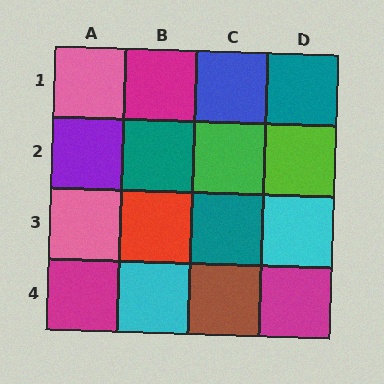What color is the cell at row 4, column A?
Magenta.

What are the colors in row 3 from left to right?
Pink, red, teal, cyan.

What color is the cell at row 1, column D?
Teal.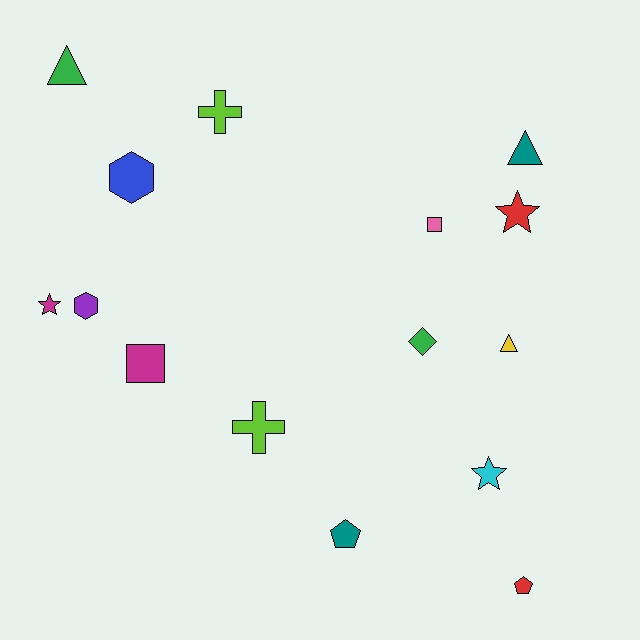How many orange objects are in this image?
There are no orange objects.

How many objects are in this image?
There are 15 objects.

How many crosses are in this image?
There are 2 crosses.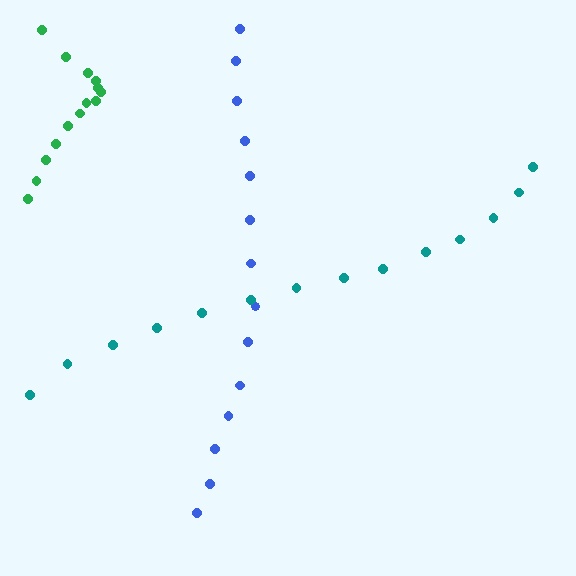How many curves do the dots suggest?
There are 3 distinct paths.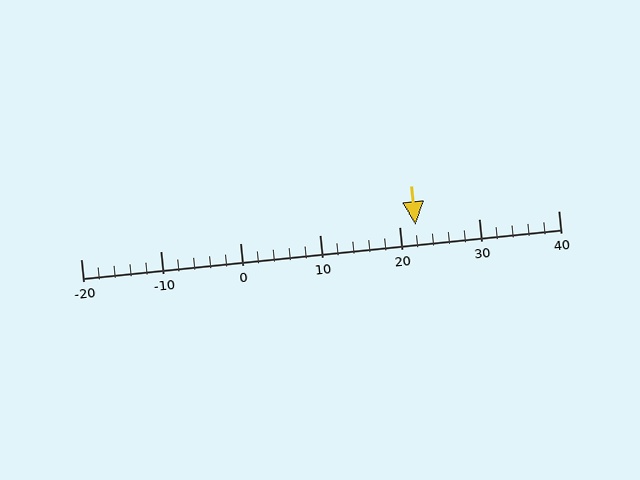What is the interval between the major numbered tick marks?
The major tick marks are spaced 10 units apart.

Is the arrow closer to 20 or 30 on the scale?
The arrow is closer to 20.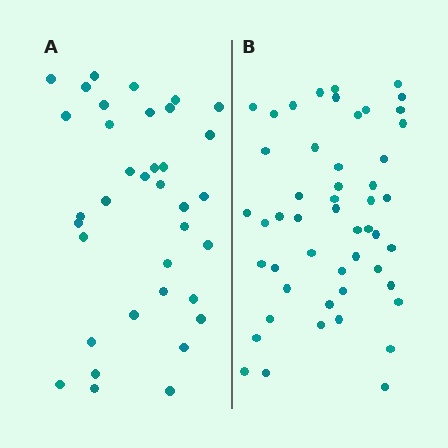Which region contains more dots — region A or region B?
Region B (the right region) has more dots.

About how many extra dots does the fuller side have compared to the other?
Region B has approximately 15 more dots than region A.